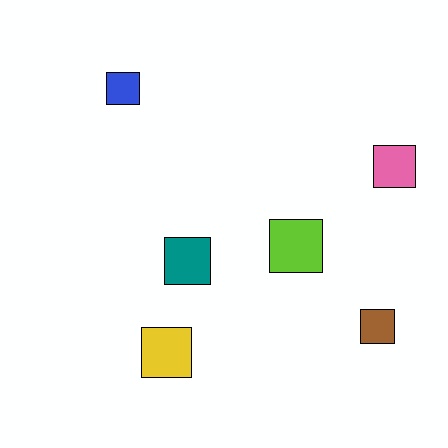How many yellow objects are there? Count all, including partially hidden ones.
There is 1 yellow object.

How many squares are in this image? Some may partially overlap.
There are 6 squares.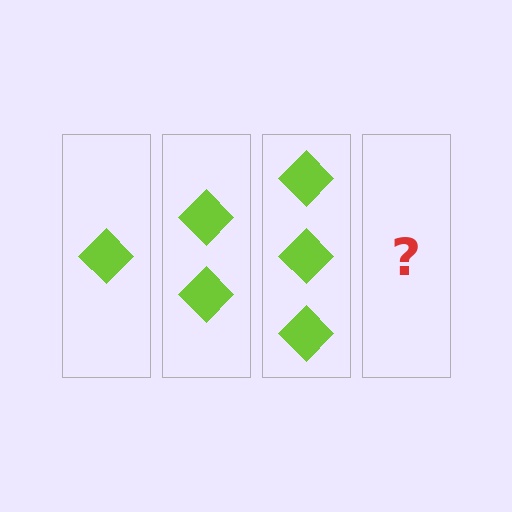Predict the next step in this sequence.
The next step is 4 diamonds.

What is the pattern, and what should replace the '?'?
The pattern is that each step adds one more diamond. The '?' should be 4 diamonds.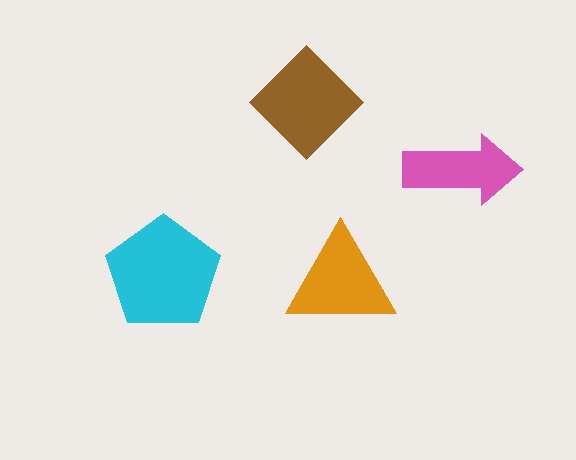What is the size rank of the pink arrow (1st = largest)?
4th.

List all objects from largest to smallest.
The cyan pentagon, the brown diamond, the orange triangle, the pink arrow.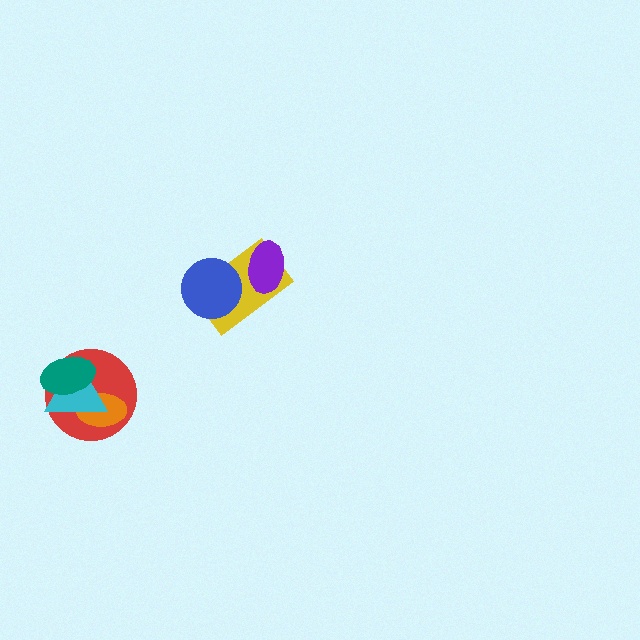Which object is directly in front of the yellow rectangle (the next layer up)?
The purple ellipse is directly in front of the yellow rectangle.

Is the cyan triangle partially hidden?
Yes, it is partially covered by another shape.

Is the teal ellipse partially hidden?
No, no other shape covers it.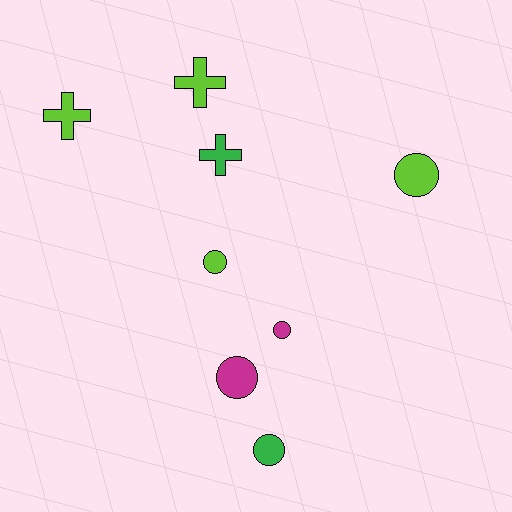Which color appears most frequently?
Lime, with 4 objects.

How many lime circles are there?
There are 2 lime circles.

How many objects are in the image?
There are 8 objects.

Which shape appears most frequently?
Circle, with 5 objects.